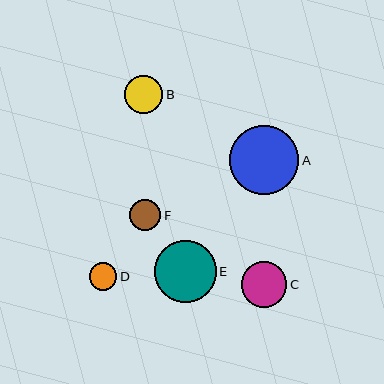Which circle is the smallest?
Circle D is the smallest with a size of approximately 28 pixels.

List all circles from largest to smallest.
From largest to smallest: A, E, C, B, F, D.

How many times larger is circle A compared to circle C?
Circle A is approximately 1.5 times the size of circle C.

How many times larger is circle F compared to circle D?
Circle F is approximately 1.1 times the size of circle D.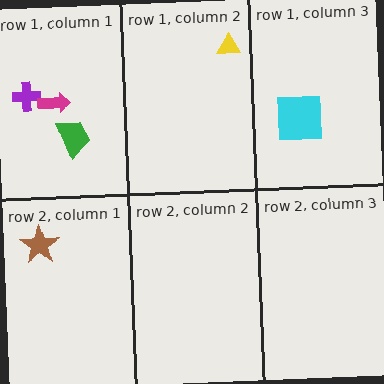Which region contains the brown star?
The row 2, column 1 region.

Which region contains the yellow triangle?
The row 1, column 2 region.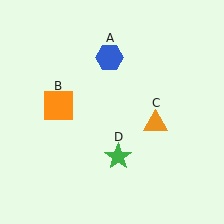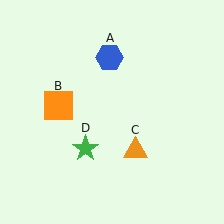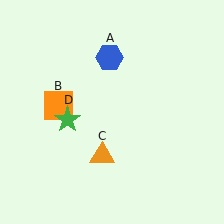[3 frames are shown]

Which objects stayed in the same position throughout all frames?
Blue hexagon (object A) and orange square (object B) remained stationary.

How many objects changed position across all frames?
2 objects changed position: orange triangle (object C), green star (object D).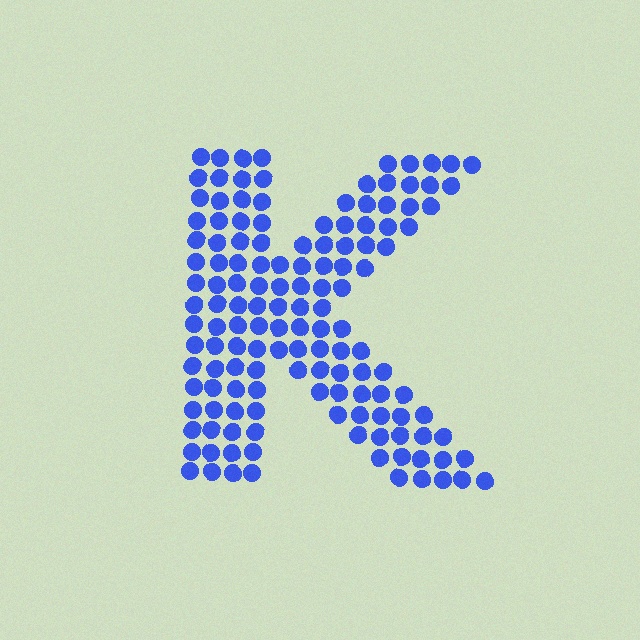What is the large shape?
The large shape is the letter K.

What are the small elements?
The small elements are circles.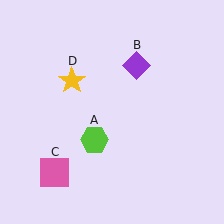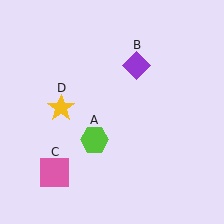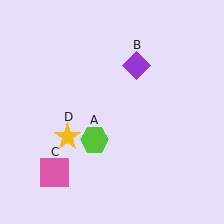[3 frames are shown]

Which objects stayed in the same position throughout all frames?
Lime hexagon (object A) and purple diamond (object B) and pink square (object C) remained stationary.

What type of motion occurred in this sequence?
The yellow star (object D) rotated counterclockwise around the center of the scene.